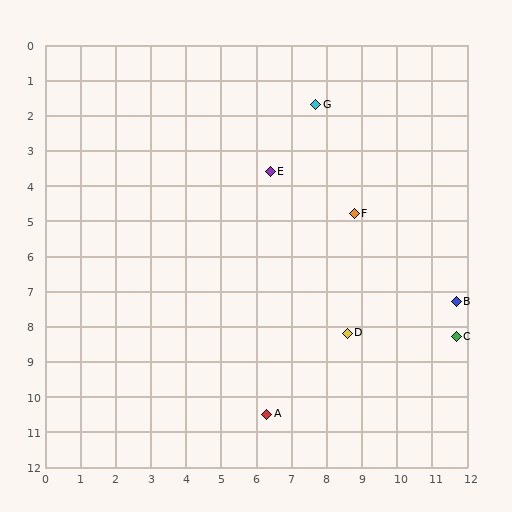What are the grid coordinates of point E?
Point E is at approximately (6.4, 3.6).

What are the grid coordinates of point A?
Point A is at approximately (6.3, 10.5).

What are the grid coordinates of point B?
Point B is at approximately (11.7, 7.3).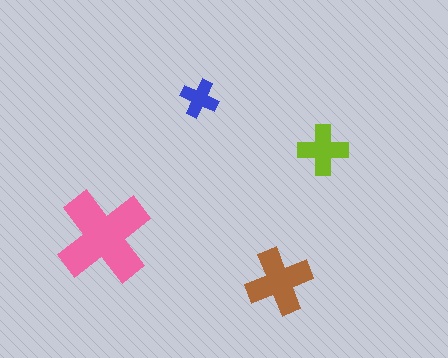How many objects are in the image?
There are 4 objects in the image.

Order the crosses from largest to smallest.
the pink one, the brown one, the lime one, the blue one.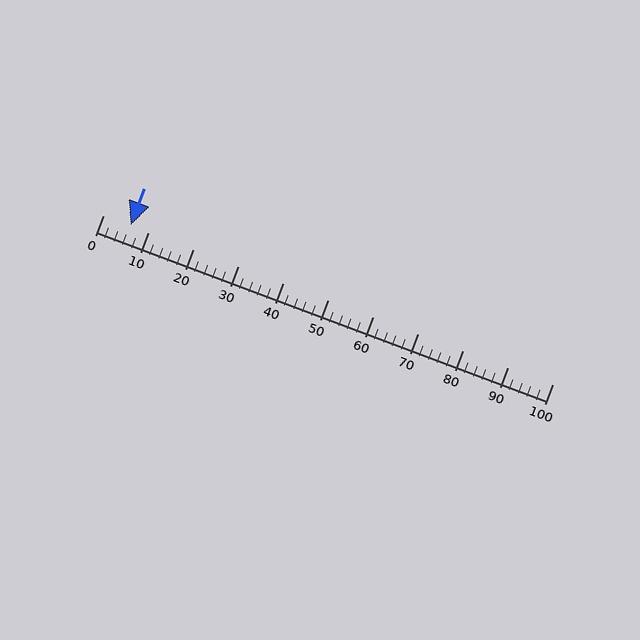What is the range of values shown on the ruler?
The ruler shows values from 0 to 100.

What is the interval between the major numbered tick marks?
The major tick marks are spaced 10 units apart.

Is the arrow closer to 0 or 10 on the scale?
The arrow is closer to 10.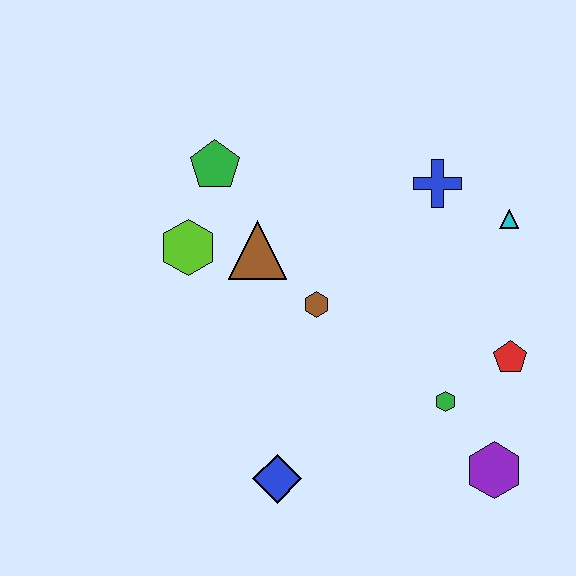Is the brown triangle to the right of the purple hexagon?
No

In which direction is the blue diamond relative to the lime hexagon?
The blue diamond is below the lime hexagon.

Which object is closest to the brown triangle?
The lime hexagon is closest to the brown triangle.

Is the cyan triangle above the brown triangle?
Yes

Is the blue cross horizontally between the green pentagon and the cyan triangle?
Yes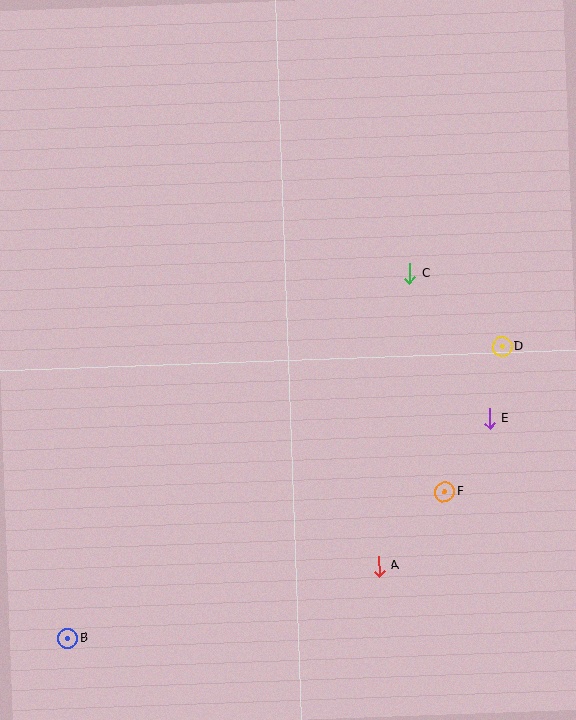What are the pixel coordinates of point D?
Point D is at (502, 346).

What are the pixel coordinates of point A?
Point A is at (379, 566).